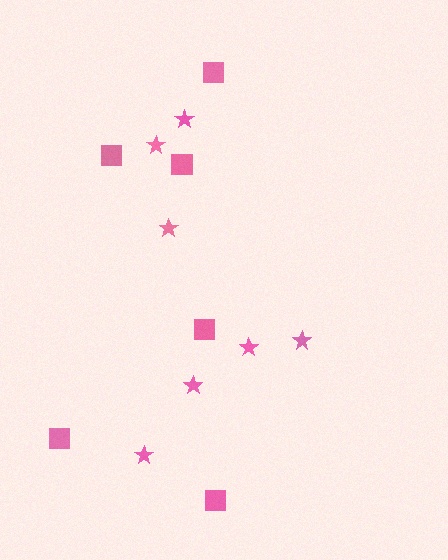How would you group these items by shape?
There are 2 groups: one group of stars (7) and one group of squares (6).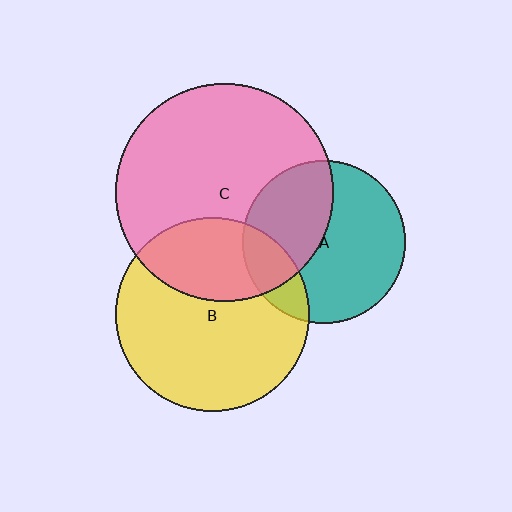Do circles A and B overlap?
Yes.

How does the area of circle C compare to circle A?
Approximately 1.8 times.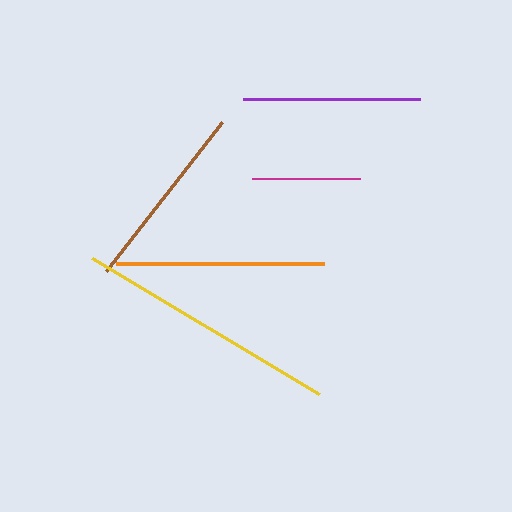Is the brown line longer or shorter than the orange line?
The orange line is longer than the brown line.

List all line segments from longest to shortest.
From longest to shortest: yellow, orange, brown, purple, magenta.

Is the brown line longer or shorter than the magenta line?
The brown line is longer than the magenta line.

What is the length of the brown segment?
The brown segment is approximately 188 pixels long.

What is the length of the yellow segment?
The yellow segment is approximately 265 pixels long.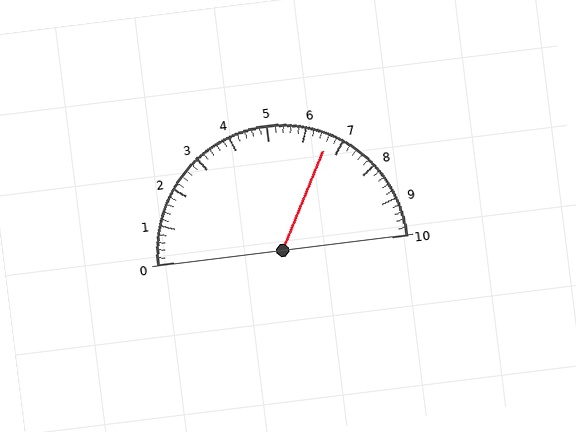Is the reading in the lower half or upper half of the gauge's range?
The reading is in the upper half of the range (0 to 10).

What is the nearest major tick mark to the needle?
The nearest major tick mark is 7.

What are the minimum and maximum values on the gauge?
The gauge ranges from 0 to 10.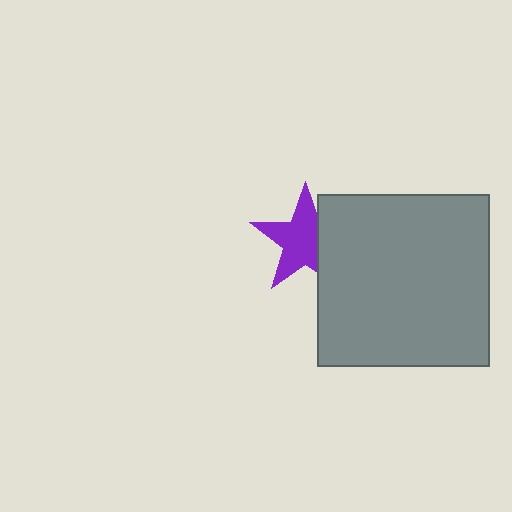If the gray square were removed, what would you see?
You would see the complete purple star.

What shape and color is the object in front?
The object in front is a gray square.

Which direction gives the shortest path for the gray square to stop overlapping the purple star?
Moving right gives the shortest separation.